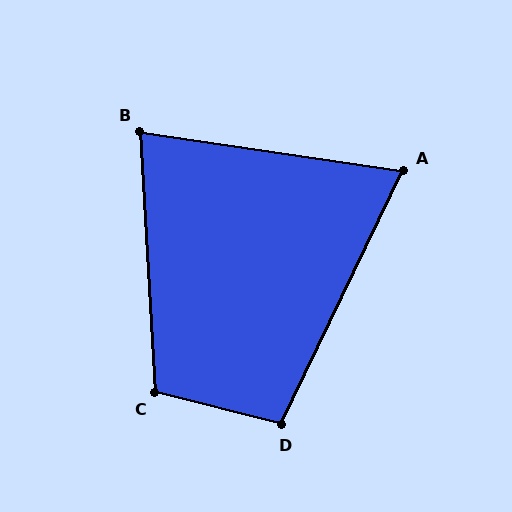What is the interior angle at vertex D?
Approximately 102 degrees (obtuse).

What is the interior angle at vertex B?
Approximately 78 degrees (acute).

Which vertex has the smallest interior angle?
A, at approximately 73 degrees.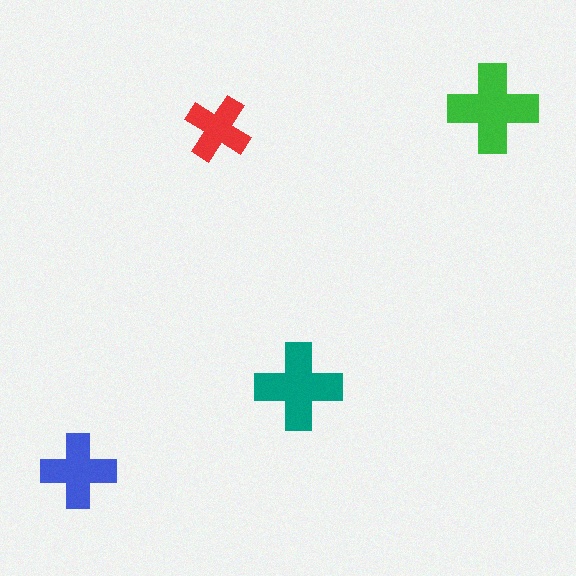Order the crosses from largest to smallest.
the green one, the teal one, the blue one, the red one.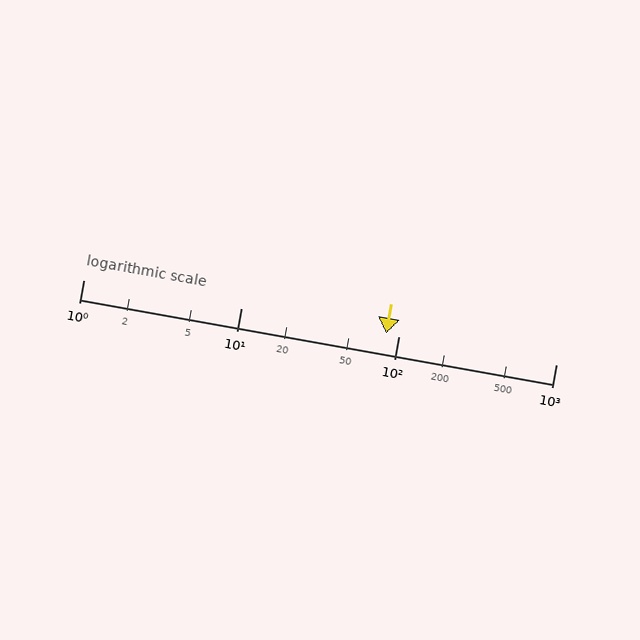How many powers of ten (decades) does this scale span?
The scale spans 3 decades, from 1 to 1000.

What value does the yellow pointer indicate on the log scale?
The pointer indicates approximately 84.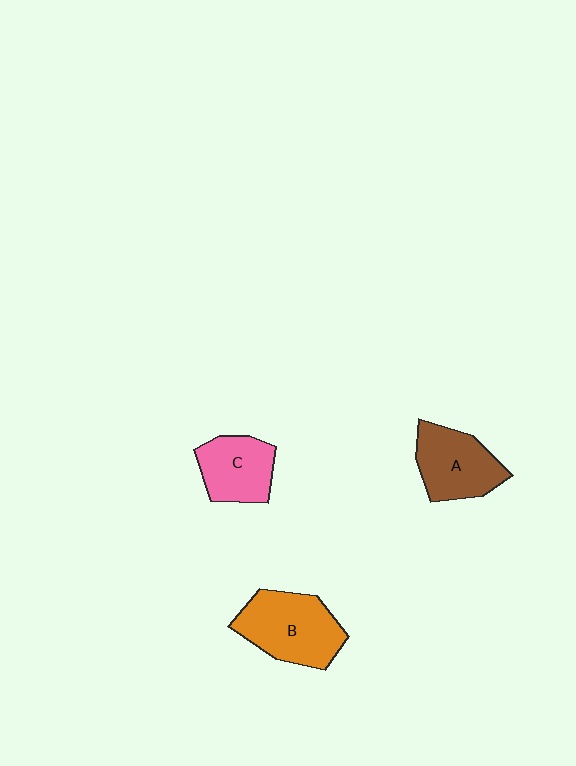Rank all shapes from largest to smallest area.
From largest to smallest: B (orange), A (brown), C (pink).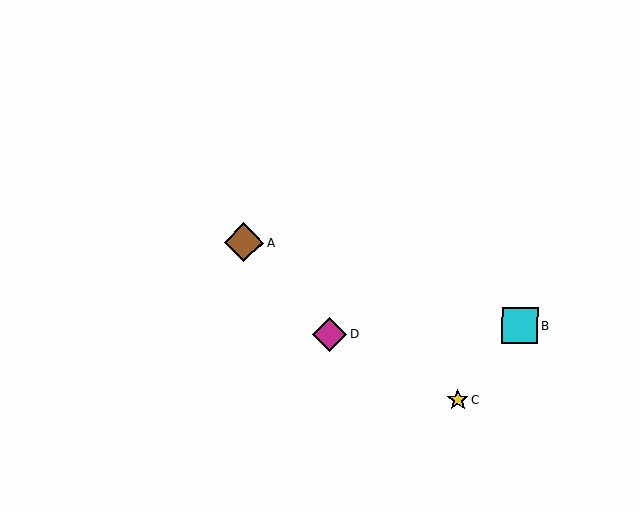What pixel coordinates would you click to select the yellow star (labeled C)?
Click at (458, 400) to select the yellow star C.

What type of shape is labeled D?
Shape D is a magenta diamond.